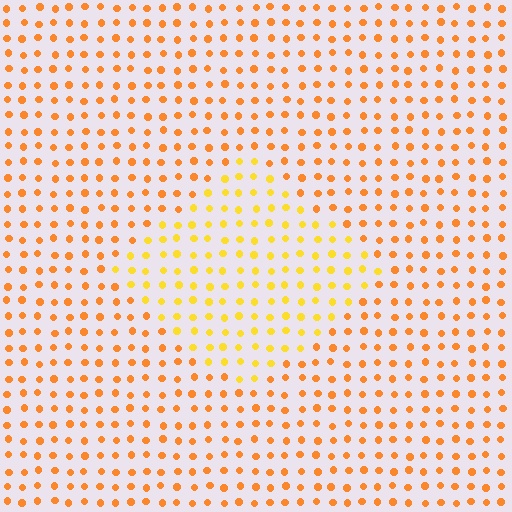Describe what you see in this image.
The image is filled with small orange elements in a uniform arrangement. A diamond-shaped region is visible where the elements are tinted to a slightly different hue, forming a subtle color boundary.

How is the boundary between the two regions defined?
The boundary is defined purely by a slight shift in hue (about 25 degrees). Spacing, size, and orientation are identical on both sides.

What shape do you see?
I see a diamond.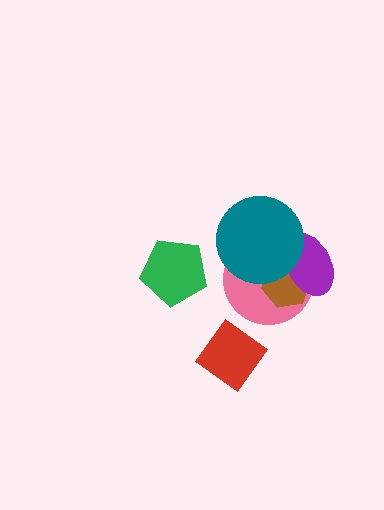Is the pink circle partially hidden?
Yes, it is partially covered by another shape.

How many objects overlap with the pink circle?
3 objects overlap with the pink circle.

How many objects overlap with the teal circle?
3 objects overlap with the teal circle.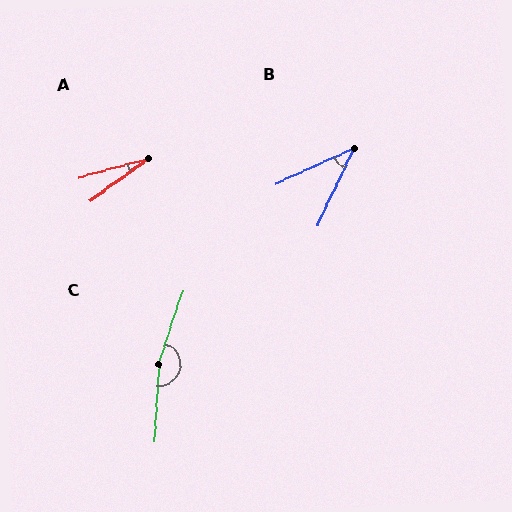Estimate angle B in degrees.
Approximately 40 degrees.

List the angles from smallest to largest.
A (20°), B (40°), C (165°).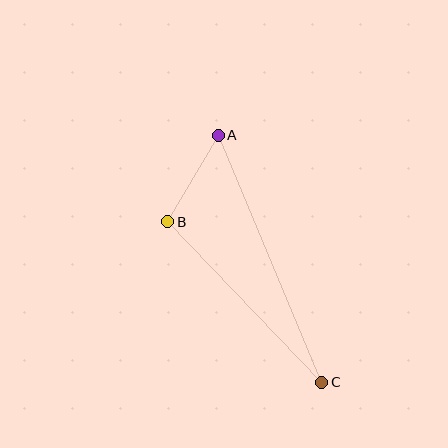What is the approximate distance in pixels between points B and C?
The distance between B and C is approximately 222 pixels.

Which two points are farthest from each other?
Points A and C are farthest from each other.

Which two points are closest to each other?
Points A and B are closest to each other.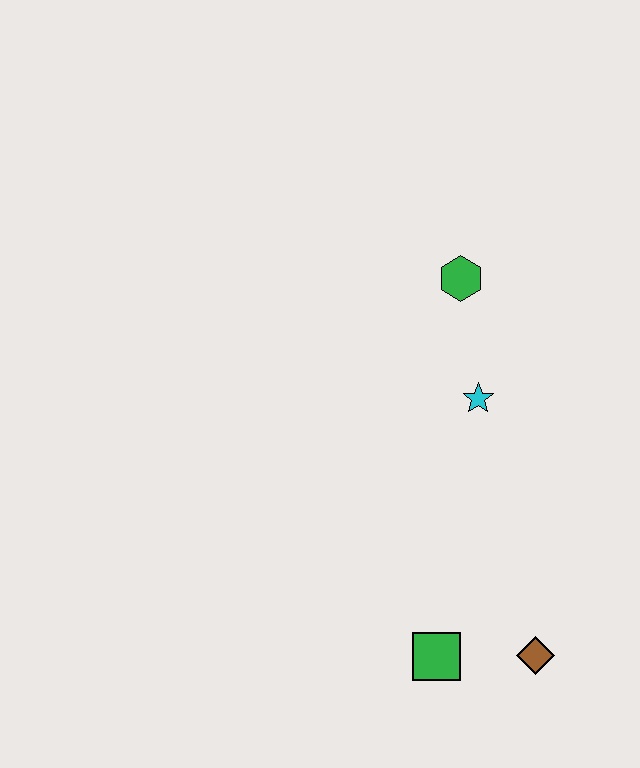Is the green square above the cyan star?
No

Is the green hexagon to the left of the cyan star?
Yes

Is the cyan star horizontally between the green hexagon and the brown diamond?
Yes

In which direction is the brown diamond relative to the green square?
The brown diamond is to the right of the green square.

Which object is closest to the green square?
The brown diamond is closest to the green square.